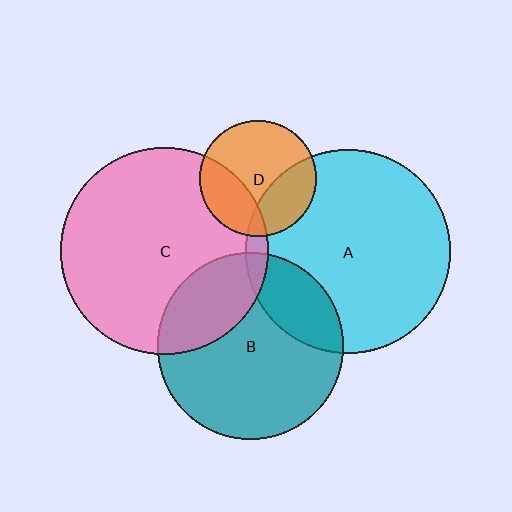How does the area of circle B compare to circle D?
Approximately 2.6 times.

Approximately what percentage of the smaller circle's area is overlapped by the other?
Approximately 30%.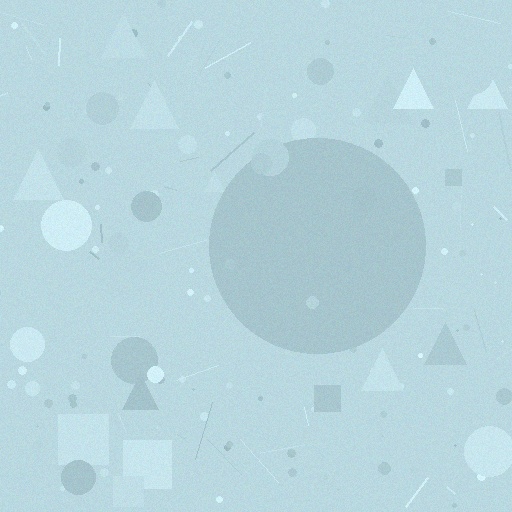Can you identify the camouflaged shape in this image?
The camouflaged shape is a circle.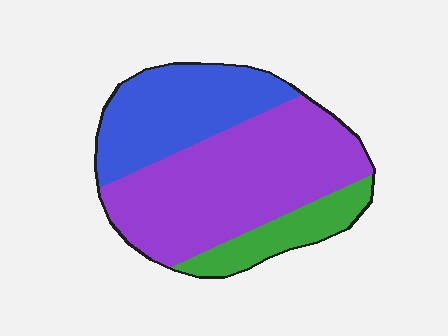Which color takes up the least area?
Green, at roughly 15%.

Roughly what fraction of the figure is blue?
Blue covers roughly 30% of the figure.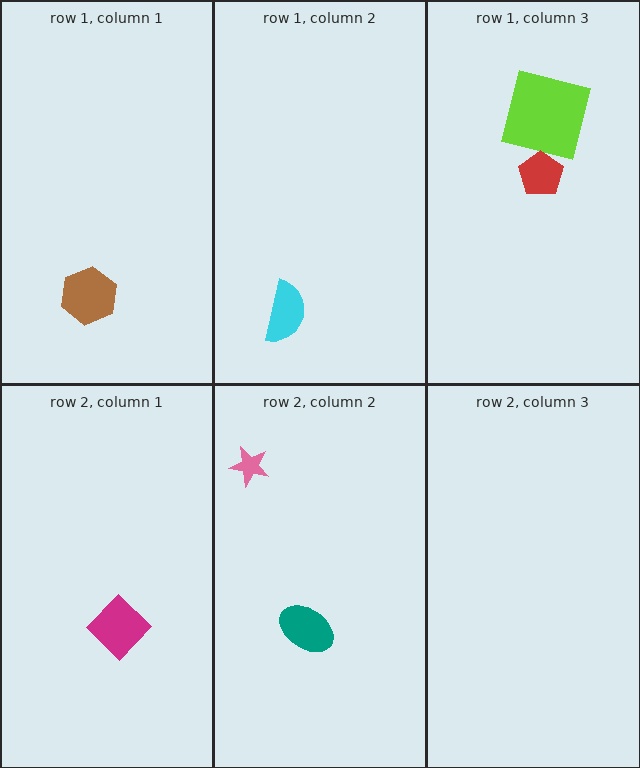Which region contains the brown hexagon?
The row 1, column 1 region.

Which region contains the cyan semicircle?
The row 1, column 2 region.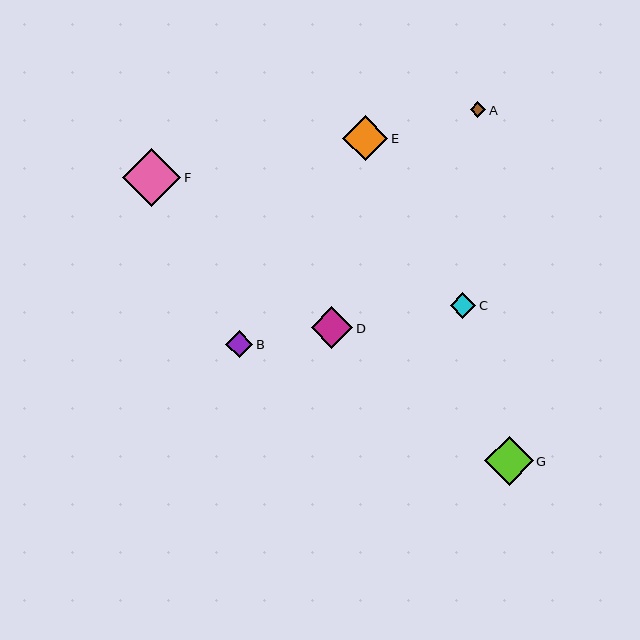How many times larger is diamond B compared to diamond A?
Diamond B is approximately 1.8 times the size of diamond A.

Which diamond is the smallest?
Diamond A is the smallest with a size of approximately 15 pixels.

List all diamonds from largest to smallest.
From largest to smallest: F, G, E, D, B, C, A.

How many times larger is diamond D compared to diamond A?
Diamond D is approximately 2.7 times the size of diamond A.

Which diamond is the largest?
Diamond F is the largest with a size of approximately 58 pixels.